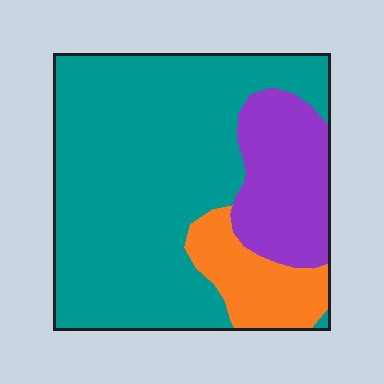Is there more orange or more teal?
Teal.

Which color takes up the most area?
Teal, at roughly 70%.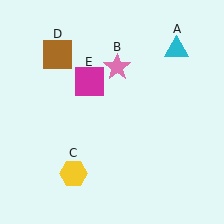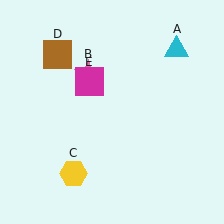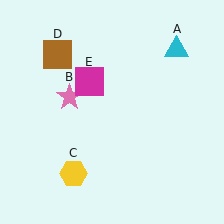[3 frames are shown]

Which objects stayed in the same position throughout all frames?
Cyan triangle (object A) and yellow hexagon (object C) and brown square (object D) and magenta square (object E) remained stationary.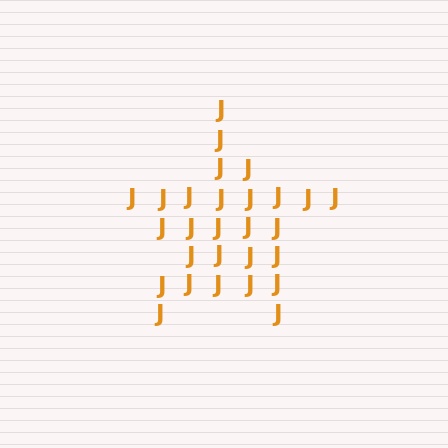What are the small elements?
The small elements are letter J's.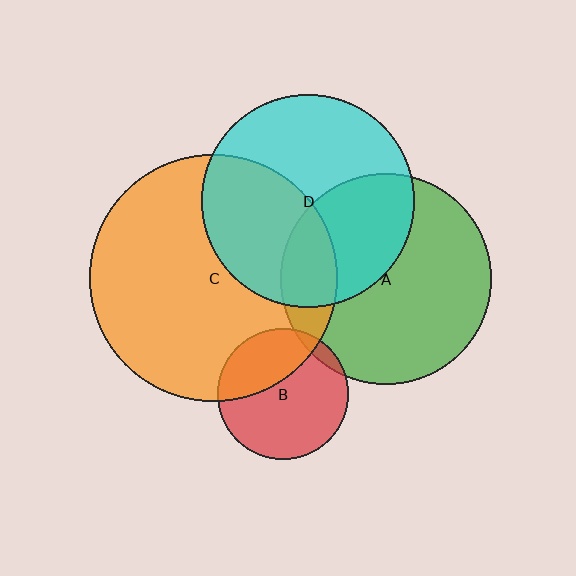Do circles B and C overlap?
Yes.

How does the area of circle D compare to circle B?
Approximately 2.7 times.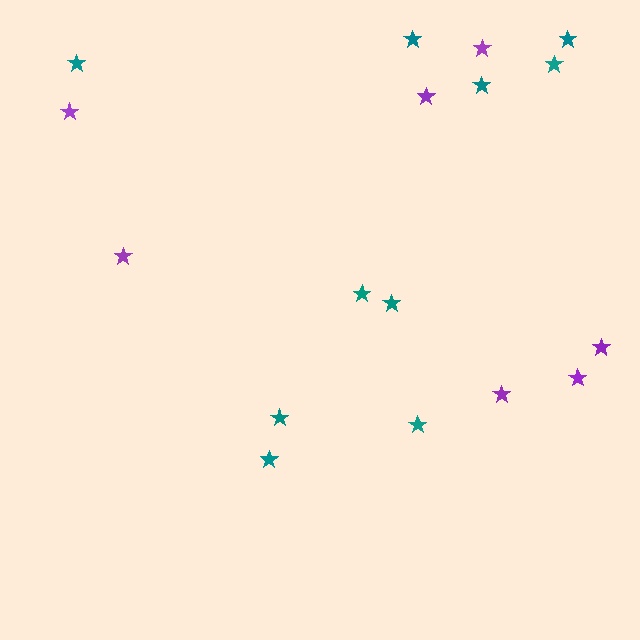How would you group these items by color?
There are 2 groups: one group of purple stars (7) and one group of teal stars (10).